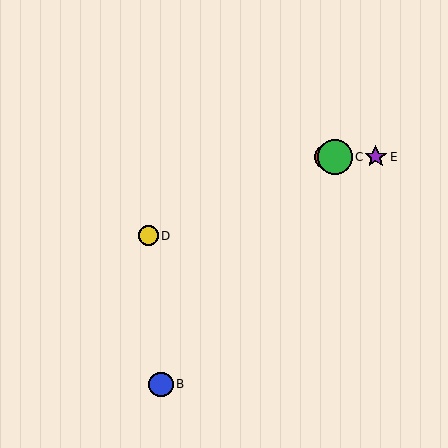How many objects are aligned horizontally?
3 objects (A, C, E) are aligned horizontally.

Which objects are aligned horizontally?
Objects A, C, E are aligned horizontally.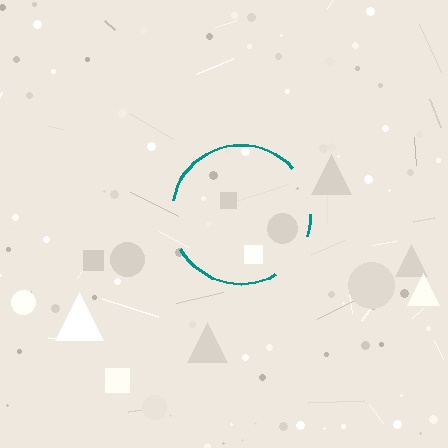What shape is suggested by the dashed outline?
The dashed outline suggests a circle.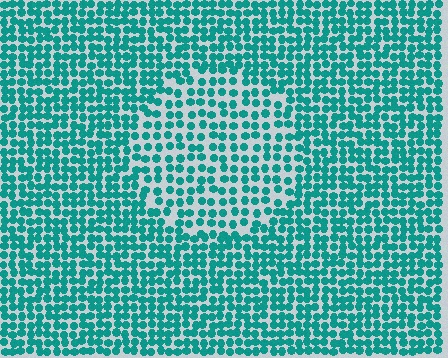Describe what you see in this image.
The image contains small teal elements arranged at two different densities. A circle-shaped region is visible where the elements are less densely packed than the surrounding area.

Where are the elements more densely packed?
The elements are more densely packed outside the circle boundary.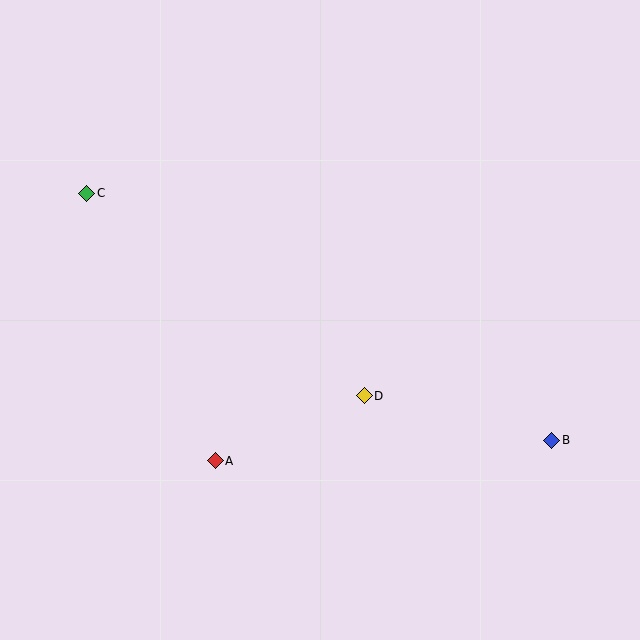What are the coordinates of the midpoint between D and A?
The midpoint between D and A is at (290, 428).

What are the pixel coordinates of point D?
Point D is at (364, 396).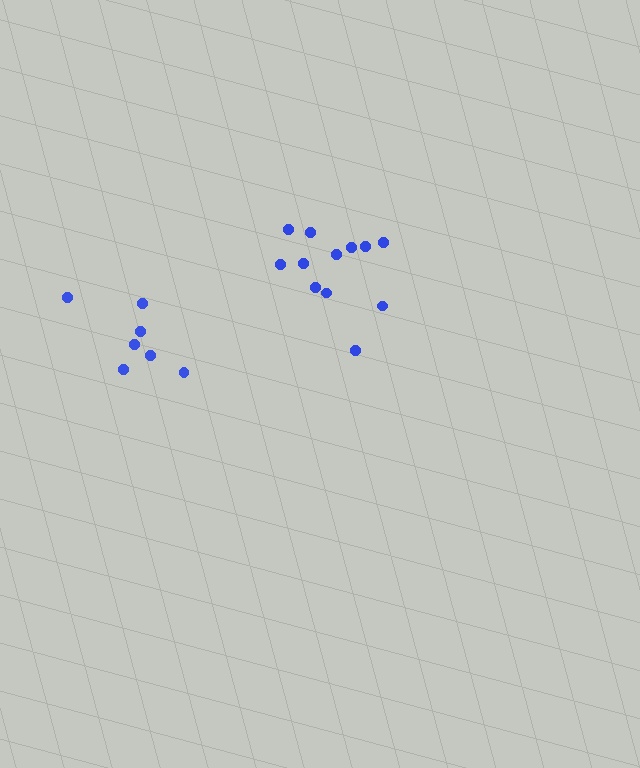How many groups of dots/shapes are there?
There are 2 groups.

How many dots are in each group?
Group 1: 7 dots, Group 2: 12 dots (19 total).